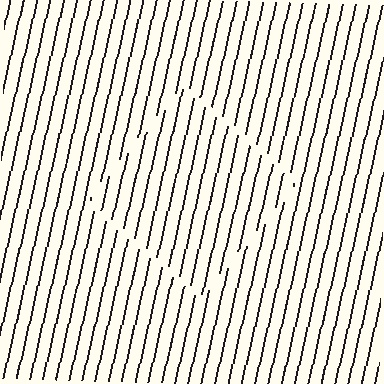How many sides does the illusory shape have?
4 sides — the line-ends trace a square.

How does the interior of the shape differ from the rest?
The interior of the shape contains the same grating, shifted by half a period — the contour is defined by the phase discontinuity where line-ends from the inner and outer gratings abut.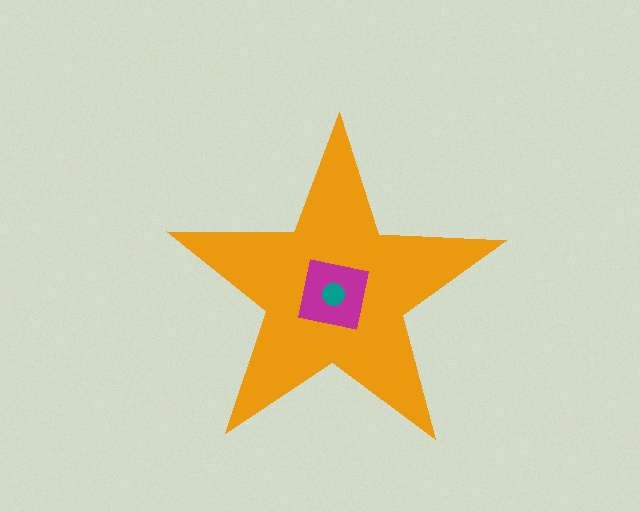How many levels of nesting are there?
3.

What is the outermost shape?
The orange star.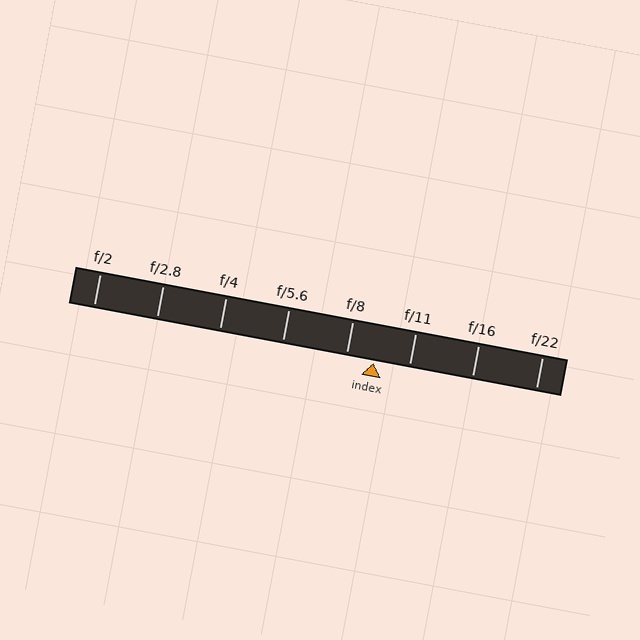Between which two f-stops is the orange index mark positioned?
The index mark is between f/8 and f/11.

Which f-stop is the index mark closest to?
The index mark is closest to f/8.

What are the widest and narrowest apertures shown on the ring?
The widest aperture shown is f/2 and the narrowest is f/22.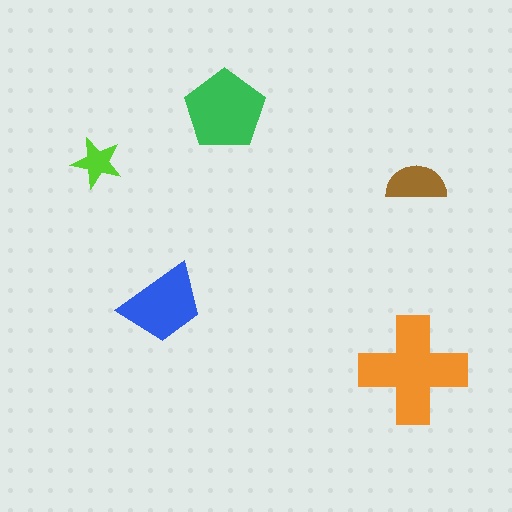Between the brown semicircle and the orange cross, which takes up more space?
The orange cross.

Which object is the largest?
The orange cross.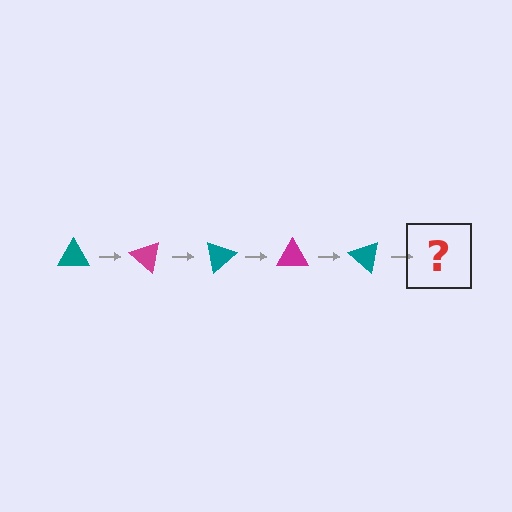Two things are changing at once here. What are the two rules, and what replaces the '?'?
The two rules are that it rotates 40 degrees each step and the color cycles through teal and magenta. The '?' should be a magenta triangle, rotated 200 degrees from the start.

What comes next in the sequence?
The next element should be a magenta triangle, rotated 200 degrees from the start.